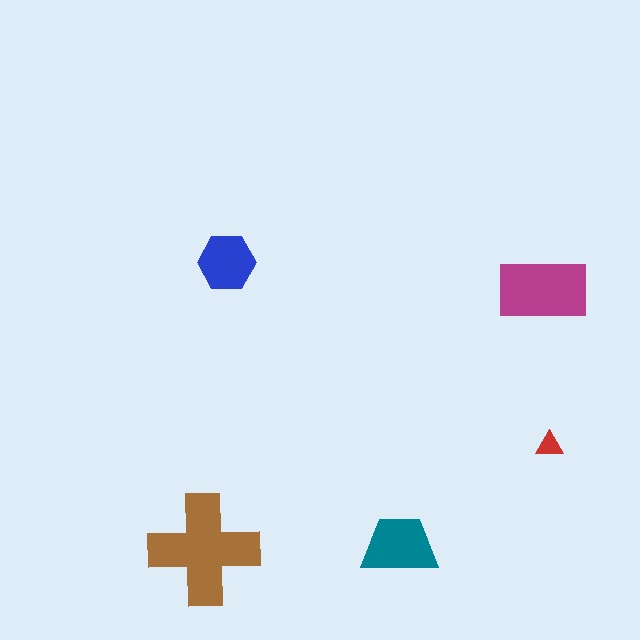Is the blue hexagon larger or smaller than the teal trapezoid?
Smaller.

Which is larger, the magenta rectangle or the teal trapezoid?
The magenta rectangle.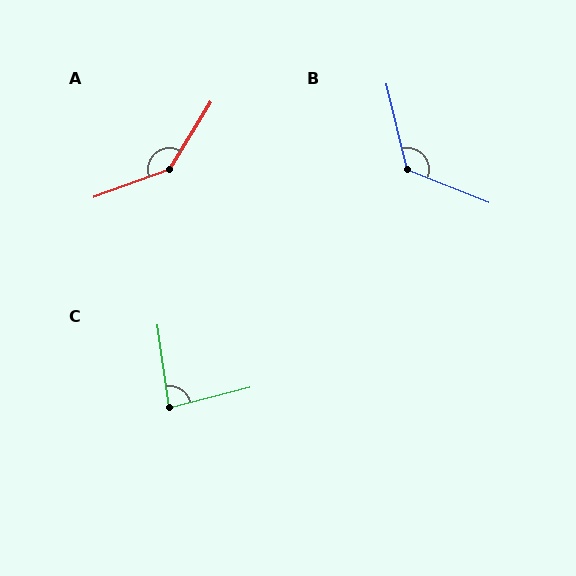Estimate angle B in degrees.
Approximately 126 degrees.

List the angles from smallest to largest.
C (84°), B (126°), A (141°).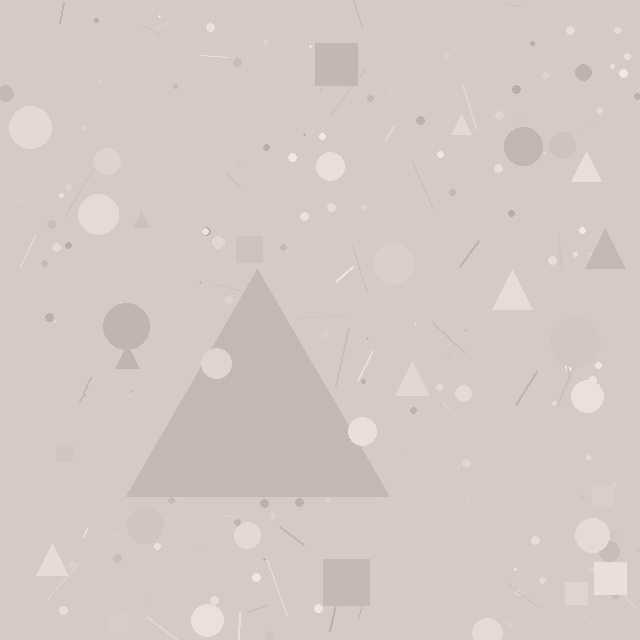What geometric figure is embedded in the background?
A triangle is embedded in the background.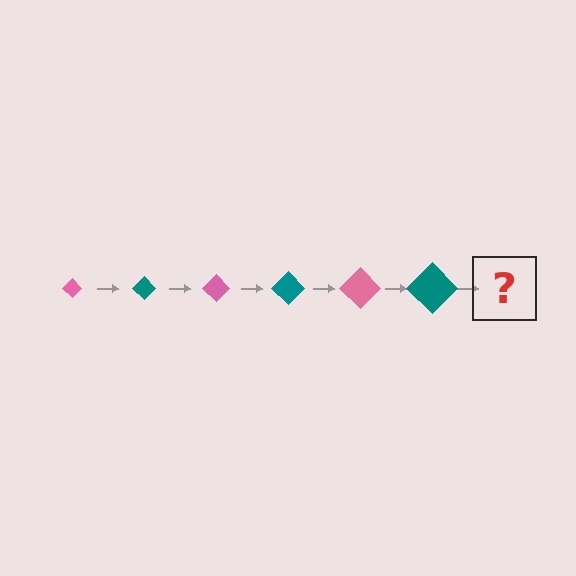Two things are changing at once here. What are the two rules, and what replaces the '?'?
The two rules are that the diamond grows larger each step and the color cycles through pink and teal. The '?' should be a pink diamond, larger than the previous one.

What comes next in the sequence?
The next element should be a pink diamond, larger than the previous one.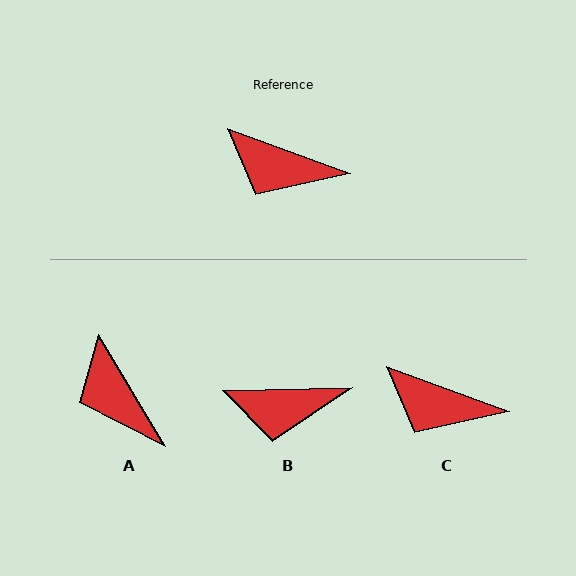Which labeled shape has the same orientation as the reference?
C.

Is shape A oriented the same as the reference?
No, it is off by about 40 degrees.